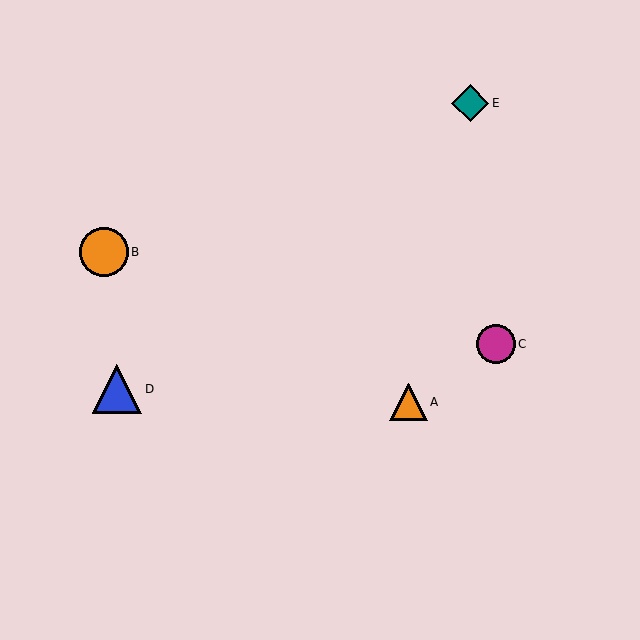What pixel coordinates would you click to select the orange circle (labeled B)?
Click at (104, 252) to select the orange circle B.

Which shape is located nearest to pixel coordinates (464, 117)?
The teal diamond (labeled E) at (470, 103) is nearest to that location.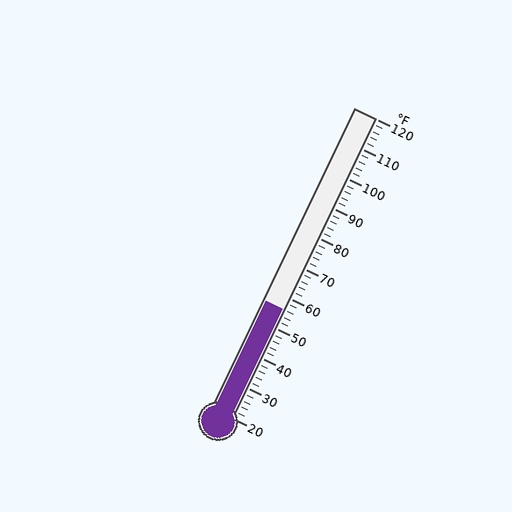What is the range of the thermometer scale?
The thermometer scale ranges from 20°F to 120°F.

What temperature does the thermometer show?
The thermometer shows approximately 56°F.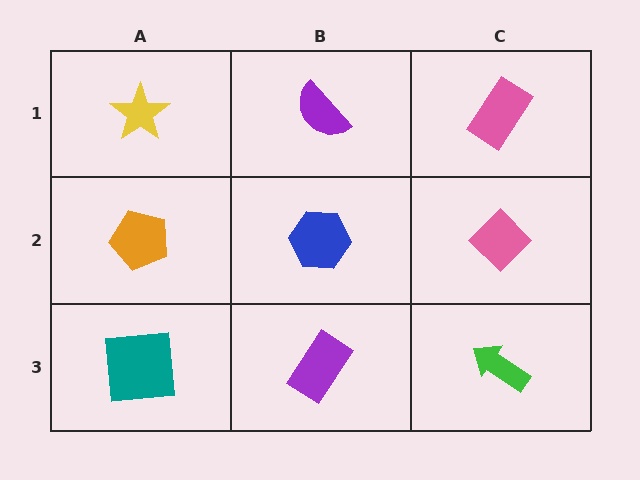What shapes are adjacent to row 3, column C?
A pink diamond (row 2, column C), a purple rectangle (row 3, column B).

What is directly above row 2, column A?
A yellow star.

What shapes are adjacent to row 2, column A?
A yellow star (row 1, column A), a teal square (row 3, column A), a blue hexagon (row 2, column B).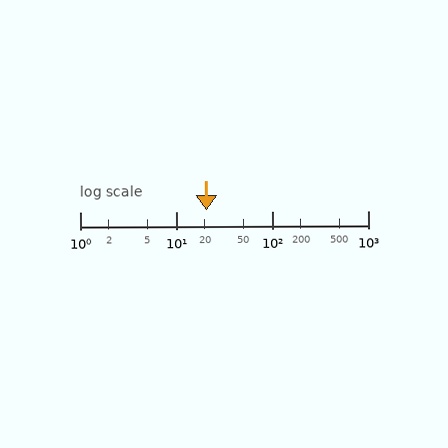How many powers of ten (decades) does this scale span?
The scale spans 3 decades, from 1 to 1000.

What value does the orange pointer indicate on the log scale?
The pointer indicates approximately 21.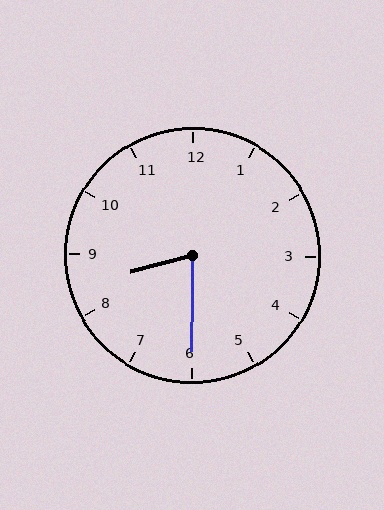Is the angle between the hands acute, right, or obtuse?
It is acute.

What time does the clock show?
8:30.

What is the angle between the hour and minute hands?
Approximately 75 degrees.